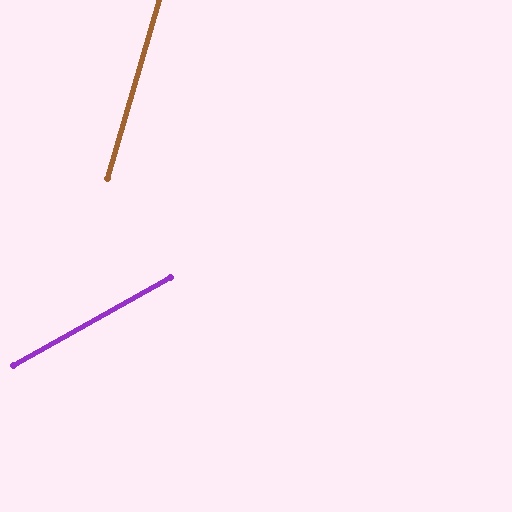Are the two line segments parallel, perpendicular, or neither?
Neither parallel nor perpendicular — they differ by about 45°.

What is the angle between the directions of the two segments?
Approximately 45 degrees.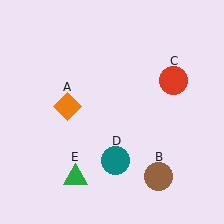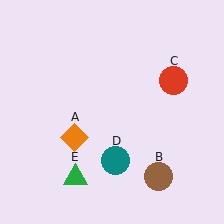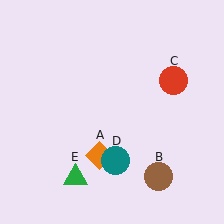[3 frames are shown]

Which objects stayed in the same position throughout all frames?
Brown circle (object B) and red circle (object C) and teal circle (object D) and green triangle (object E) remained stationary.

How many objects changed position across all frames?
1 object changed position: orange diamond (object A).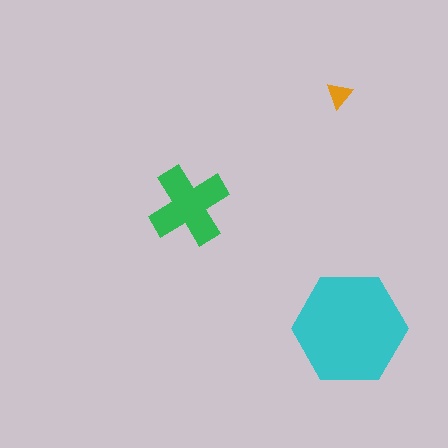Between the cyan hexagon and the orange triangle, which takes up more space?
The cyan hexagon.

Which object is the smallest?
The orange triangle.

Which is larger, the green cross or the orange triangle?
The green cross.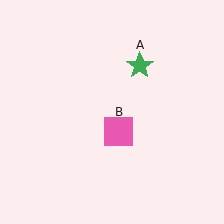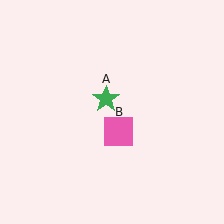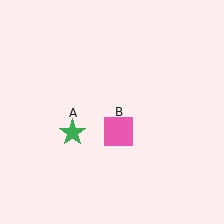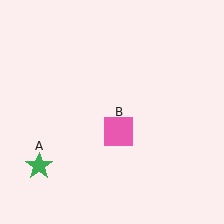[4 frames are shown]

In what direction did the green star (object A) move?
The green star (object A) moved down and to the left.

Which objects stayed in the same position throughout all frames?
Pink square (object B) remained stationary.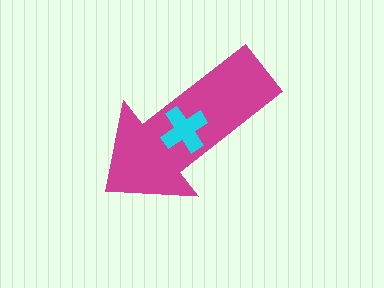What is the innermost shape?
The cyan cross.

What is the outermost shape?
The magenta arrow.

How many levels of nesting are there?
2.